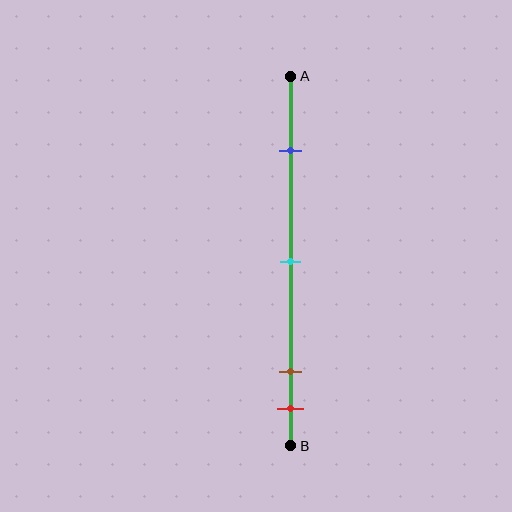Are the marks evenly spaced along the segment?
No, the marks are not evenly spaced.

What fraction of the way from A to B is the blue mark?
The blue mark is approximately 20% (0.2) of the way from A to B.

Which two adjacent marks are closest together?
The brown and red marks are the closest adjacent pair.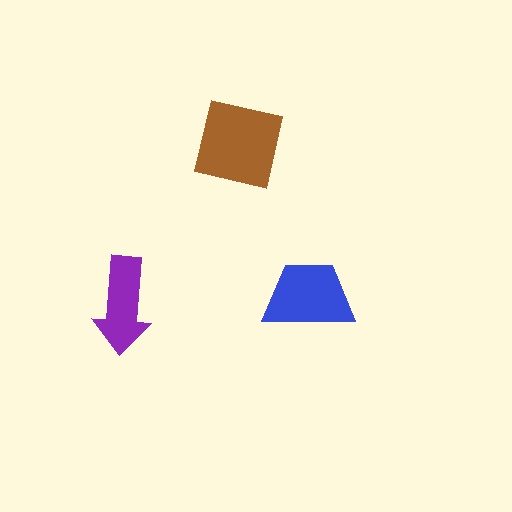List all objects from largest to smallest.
The brown square, the blue trapezoid, the purple arrow.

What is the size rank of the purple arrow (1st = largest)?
3rd.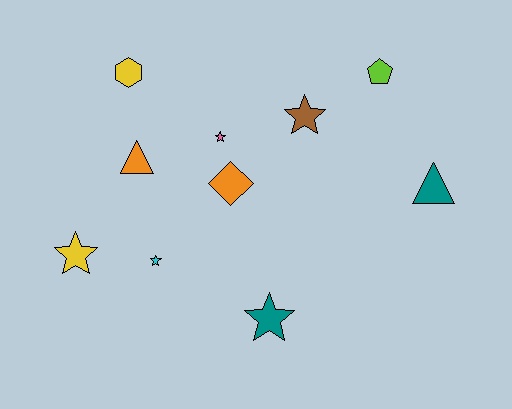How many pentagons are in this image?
There is 1 pentagon.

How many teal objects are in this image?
There are 2 teal objects.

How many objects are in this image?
There are 10 objects.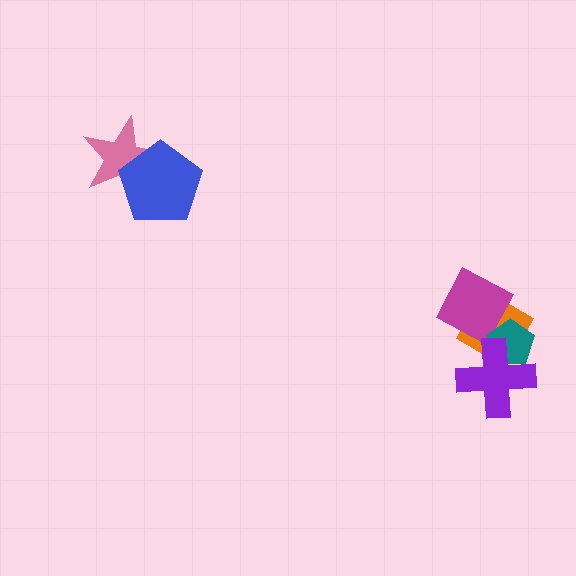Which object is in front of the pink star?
The blue pentagon is in front of the pink star.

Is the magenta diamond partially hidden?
Yes, it is partially covered by another shape.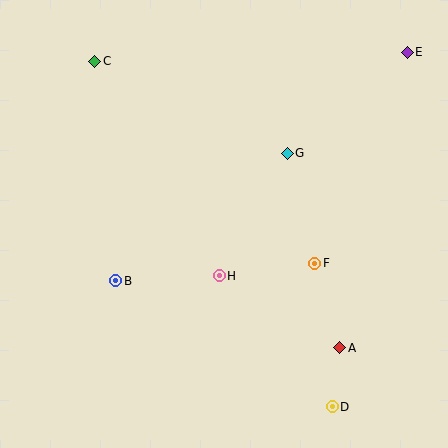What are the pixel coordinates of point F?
Point F is at (315, 263).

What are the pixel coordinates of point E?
Point E is at (407, 52).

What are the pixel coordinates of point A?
Point A is at (340, 348).